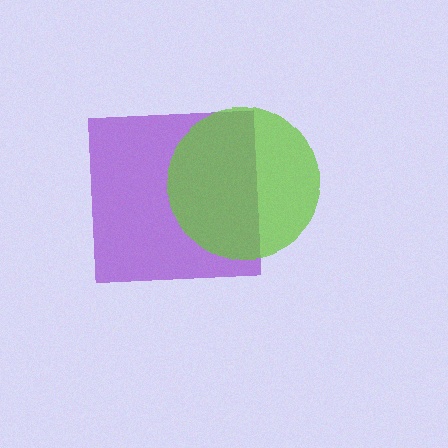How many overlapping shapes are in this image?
There are 2 overlapping shapes in the image.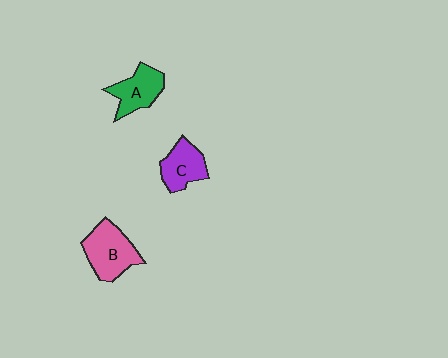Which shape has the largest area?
Shape B (pink).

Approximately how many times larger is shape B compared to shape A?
Approximately 1.3 times.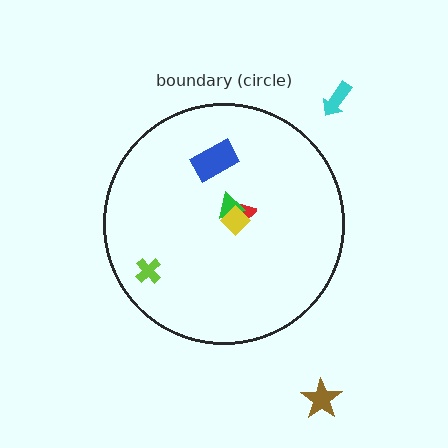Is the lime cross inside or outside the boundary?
Inside.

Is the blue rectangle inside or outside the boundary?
Inside.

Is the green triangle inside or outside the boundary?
Inside.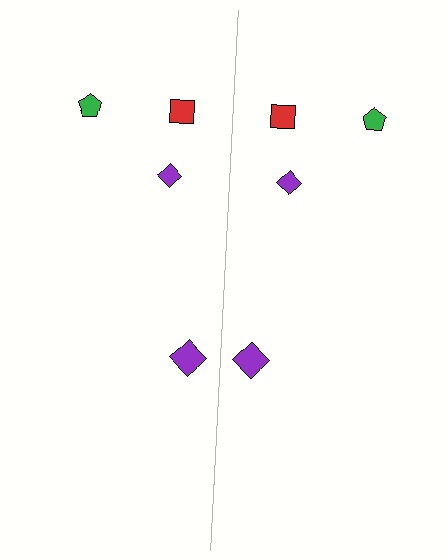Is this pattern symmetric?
Yes, this pattern has bilateral (reflection) symmetry.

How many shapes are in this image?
There are 8 shapes in this image.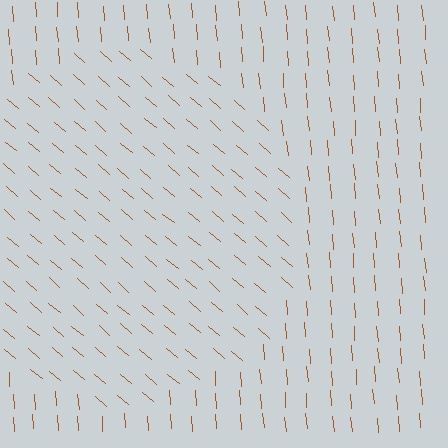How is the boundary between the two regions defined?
The boundary is defined purely by a change in line orientation (approximately 45 degrees difference). All lines are the same color and thickness.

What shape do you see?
I see a circle.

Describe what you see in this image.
The image is filled with small brown line segments. A circle region in the image has lines oriented differently from the surrounding lines, creating a visible texture boundary.